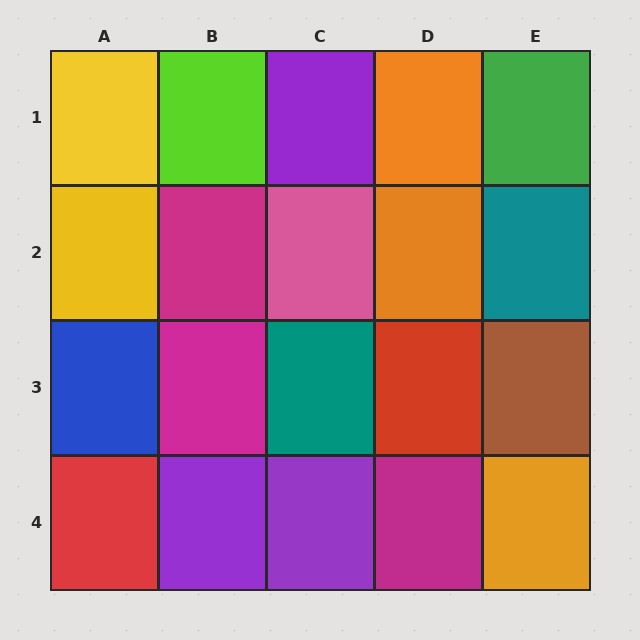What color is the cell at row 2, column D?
Orange.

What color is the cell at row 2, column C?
Pink.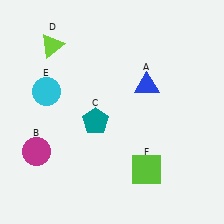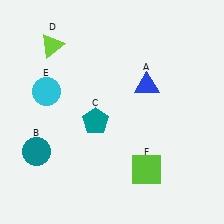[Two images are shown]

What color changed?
The circle (B) changed from magenta in Image 1 to teal in Image 2.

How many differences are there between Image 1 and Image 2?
There is 1 difference between the two images.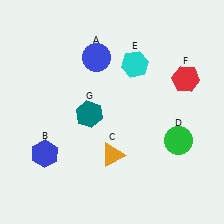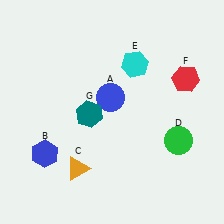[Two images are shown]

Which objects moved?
The objects that moved are: the blue circle (A), the orange triangle (C).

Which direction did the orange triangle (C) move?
The orange triangle (C) moved left.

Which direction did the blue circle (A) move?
The blue circle (A) moved down.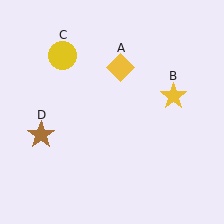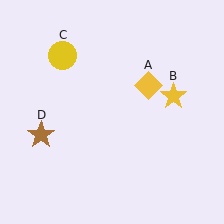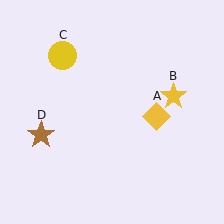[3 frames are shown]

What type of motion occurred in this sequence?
The yellow diamond (object A) rotated clockwise around the center of the scene.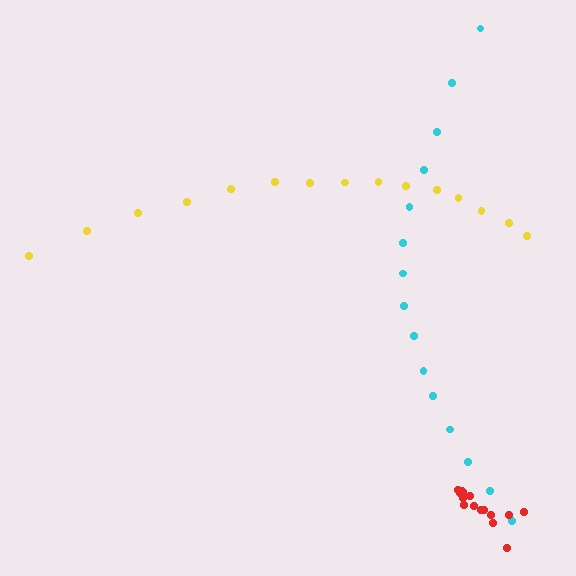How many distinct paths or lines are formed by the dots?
There are 3 distinct paths.